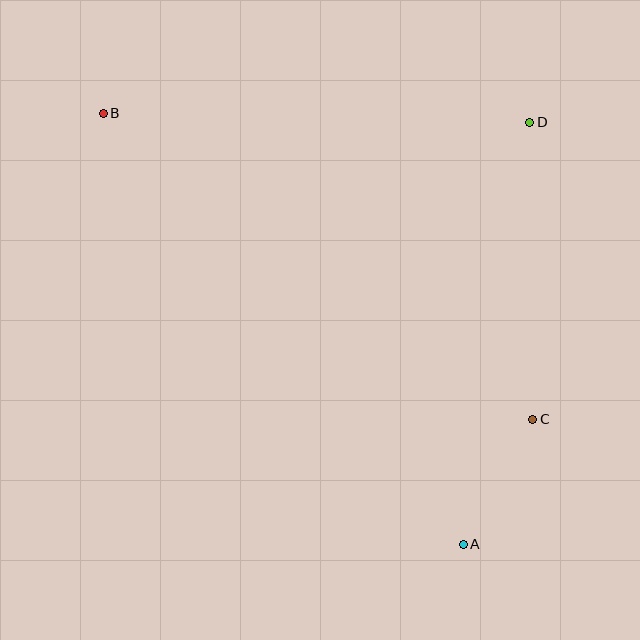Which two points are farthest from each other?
Points A and B are farthest from each other.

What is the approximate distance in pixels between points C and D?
The distance between C and D is approximately 297 pixels.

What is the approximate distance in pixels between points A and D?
The distance between A and D is approximately 427 pixels.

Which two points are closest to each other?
Points A and C are closest to each other.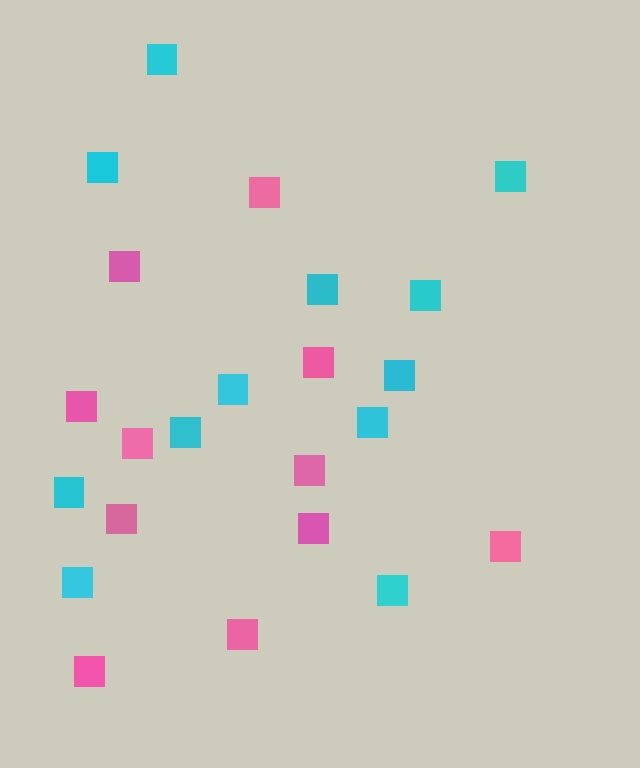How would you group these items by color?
There are 2 groups: one group of cyan squares (12) and one group of pink squares (11).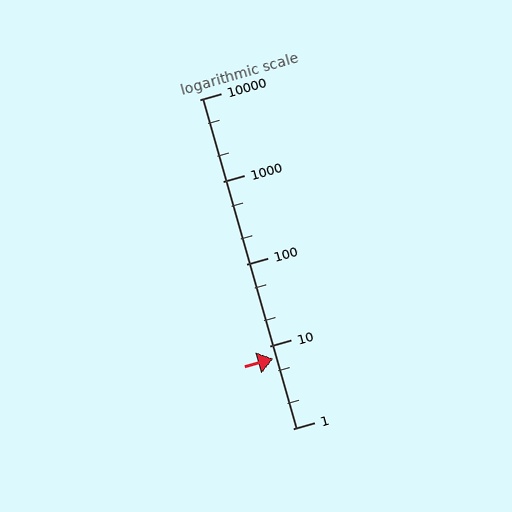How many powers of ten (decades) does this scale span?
The scale spans 4 decades, from 1 to 10000.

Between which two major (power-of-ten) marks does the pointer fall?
The pointer is between 1 and 10.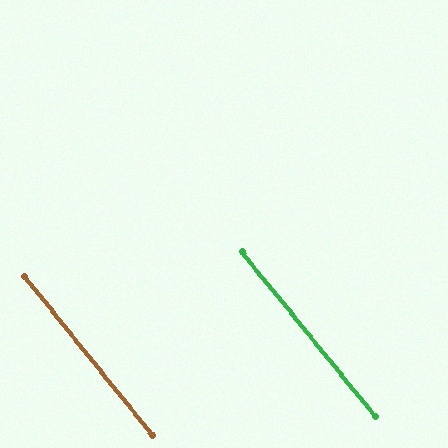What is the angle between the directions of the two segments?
Approximately 0 degrees.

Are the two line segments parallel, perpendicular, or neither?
Parallel — their directions differ by only 0.2°.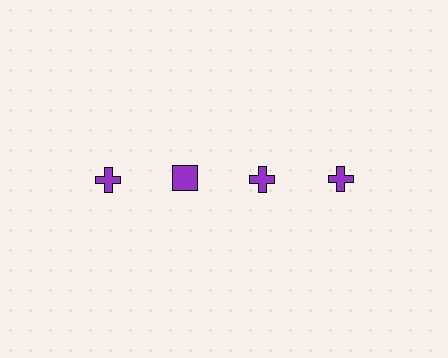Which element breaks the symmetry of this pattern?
The purple square in the top row, second from left column breaks the symmetry. All other shapes are purple crosses.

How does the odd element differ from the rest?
It has a different shape: square instead of cross.